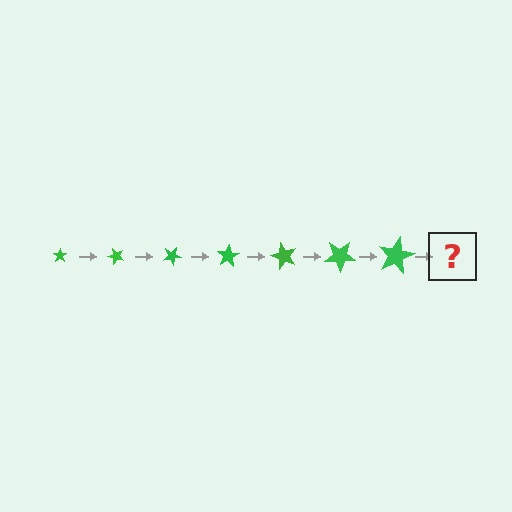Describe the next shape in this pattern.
It should be a star, larger than the previous one and rotated 350 degrees from the start.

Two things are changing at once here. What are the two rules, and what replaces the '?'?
The two rules are that the star grows larger each step and it rotates 50 degrees each step. The '?' should be a star, larger than the previous one and rotated 350 degrees from the start.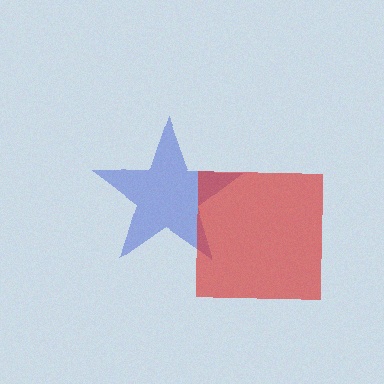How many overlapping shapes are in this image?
There are 2 overlapping shapes in the image.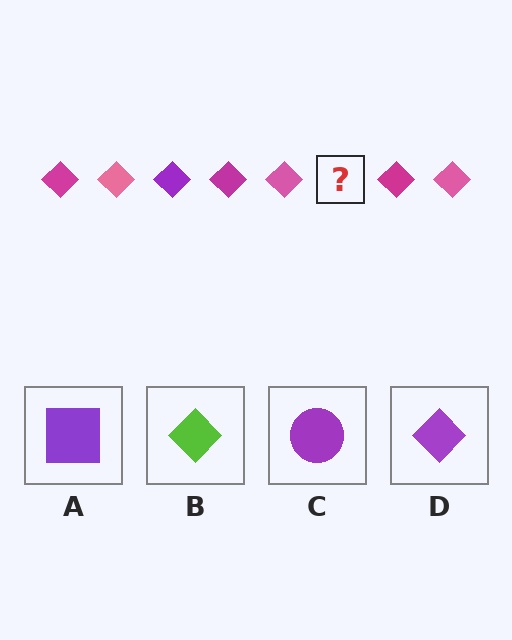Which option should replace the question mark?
Option D.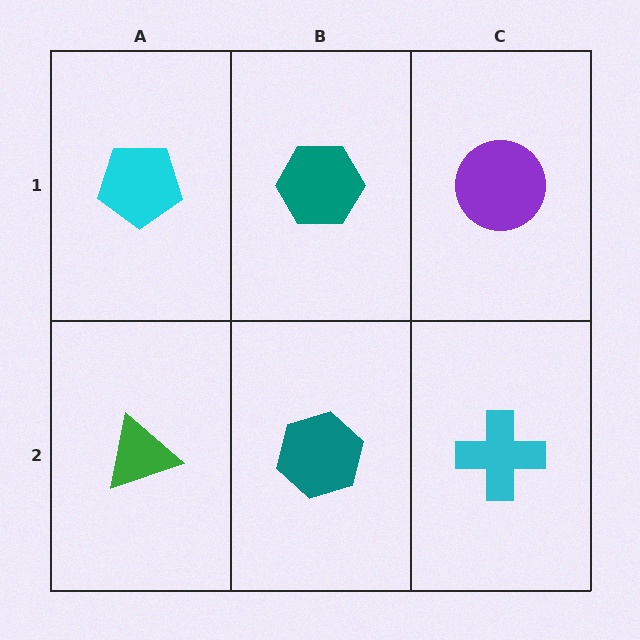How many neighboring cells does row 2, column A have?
2.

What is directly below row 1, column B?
A teal hexagon.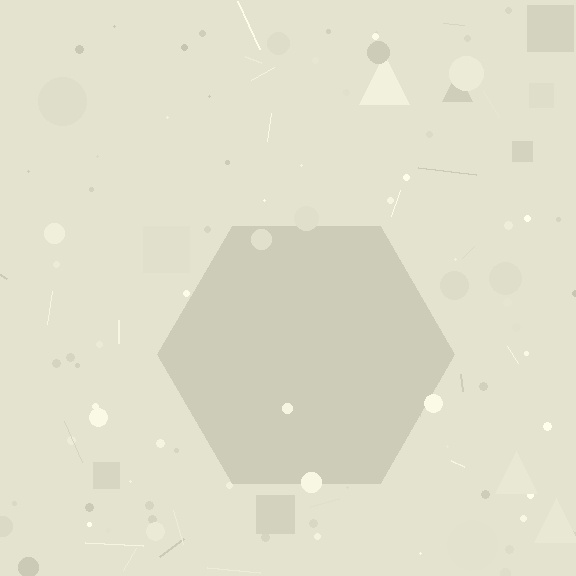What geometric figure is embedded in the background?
A hexagon is embedded in the background.